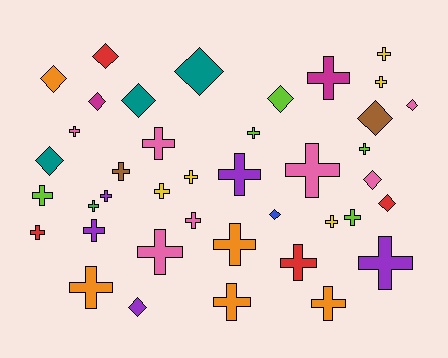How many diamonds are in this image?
There are 13 diamonds.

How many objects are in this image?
There are 40 objects.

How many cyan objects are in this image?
There are no cyan objects.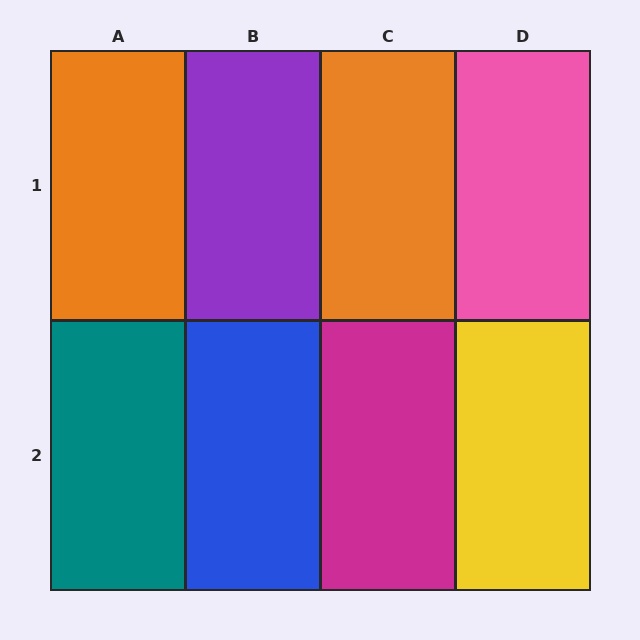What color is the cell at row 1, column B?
Purple.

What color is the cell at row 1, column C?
Orange.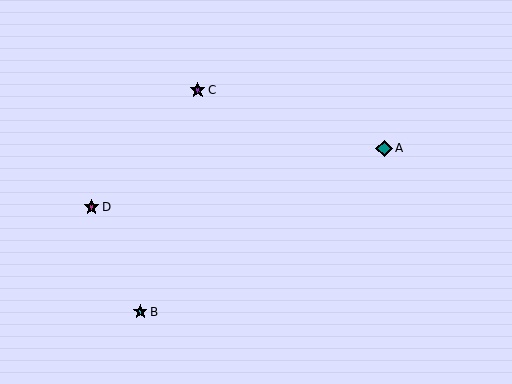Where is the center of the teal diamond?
The center of the teal diamond is at (384, 148).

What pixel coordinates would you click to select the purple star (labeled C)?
Click at (198, 90) to select the purple star C.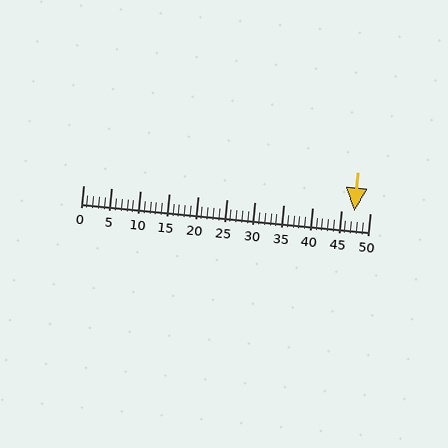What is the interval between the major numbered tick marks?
The major tick marks are spaced 5 units apart.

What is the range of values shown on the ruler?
The ruler shows values from 0 to 50.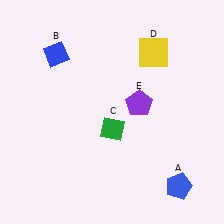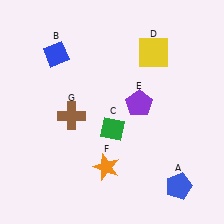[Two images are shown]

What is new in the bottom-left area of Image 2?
A brown cross (G) was added in the bottom-left area of Image 2.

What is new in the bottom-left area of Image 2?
An orange star (F) was added in the bottom-left area of Image 2.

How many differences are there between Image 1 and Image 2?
There are 2 differences between the two images.